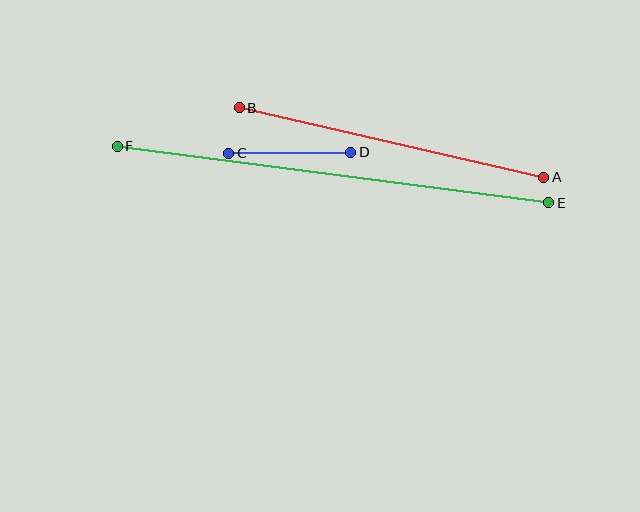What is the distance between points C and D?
The distance is approximately 122 pixels.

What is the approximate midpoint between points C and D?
The midpoint is at approximately (290, 153) pixels.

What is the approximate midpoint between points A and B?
The midpoint is at approximately (391, 142) pixels.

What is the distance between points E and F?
The distance is approximately 435 pixels.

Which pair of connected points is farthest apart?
Points E and F are farthest apart.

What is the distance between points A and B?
The distance is approximately 312 pixels.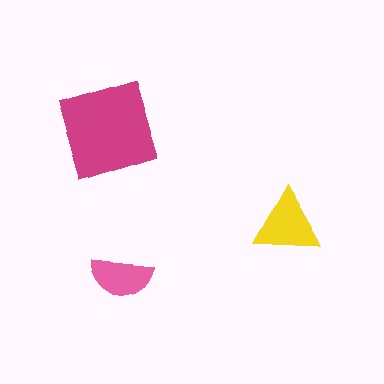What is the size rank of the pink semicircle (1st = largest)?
3rd.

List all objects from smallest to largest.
The pink semicircle, the yellow triangle, the magenta diamond.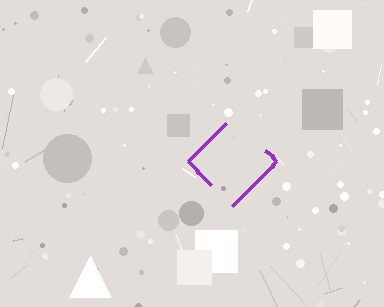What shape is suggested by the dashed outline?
The dashed outline suggests a diamond.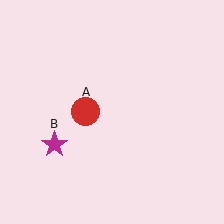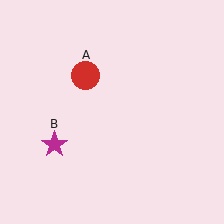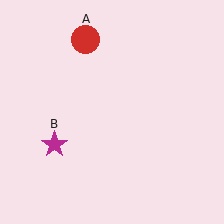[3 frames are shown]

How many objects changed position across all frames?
1 object changed position: red circle (object A).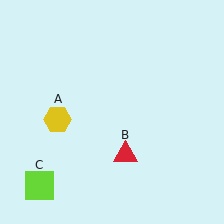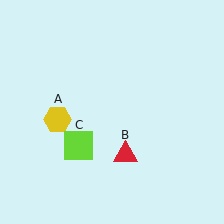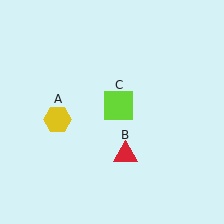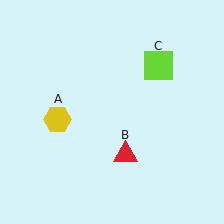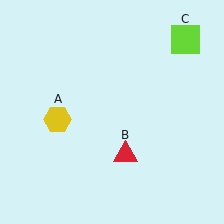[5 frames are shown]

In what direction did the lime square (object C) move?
The lime square (object C) moved up and to the right.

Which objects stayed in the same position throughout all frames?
Yellow hexagon (object A) and red triangle (object B) remained stationary.